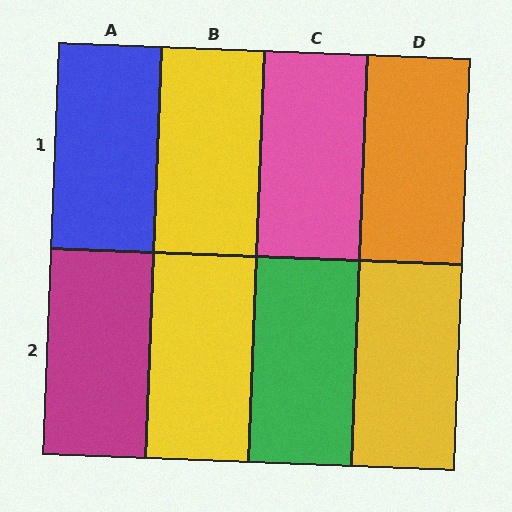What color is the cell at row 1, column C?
Pink.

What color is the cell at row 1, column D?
Orange.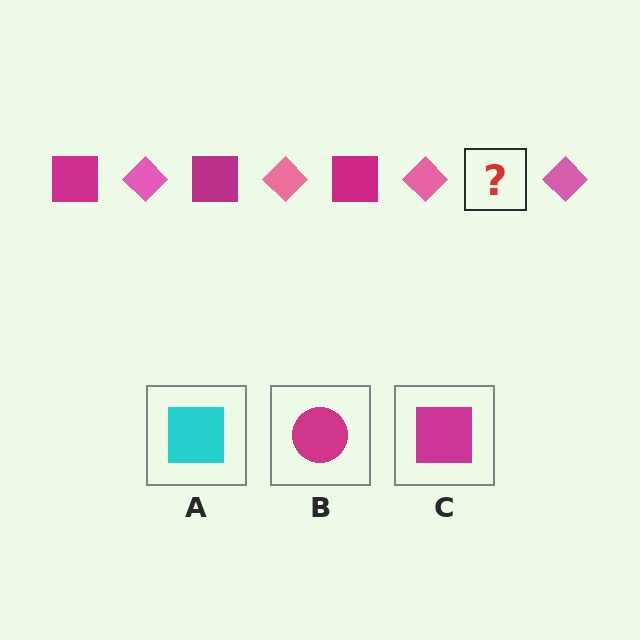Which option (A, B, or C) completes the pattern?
C.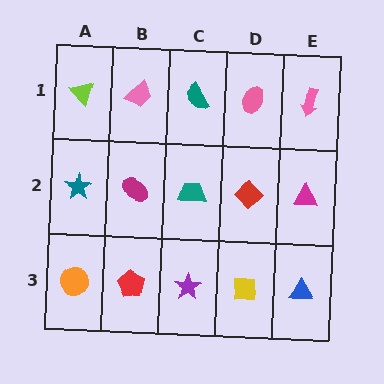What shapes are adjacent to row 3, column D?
A red diamond (row 2, column D), a purple star (row 3, column C), a blue triangle (row 3, column E).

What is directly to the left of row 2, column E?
A red diamond.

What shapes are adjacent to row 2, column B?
A pink trapezoid (row 1, column B), a red pentagon (row 3, column B), a teal star (row 2, column A), a teal trapezoid (row 2, column C).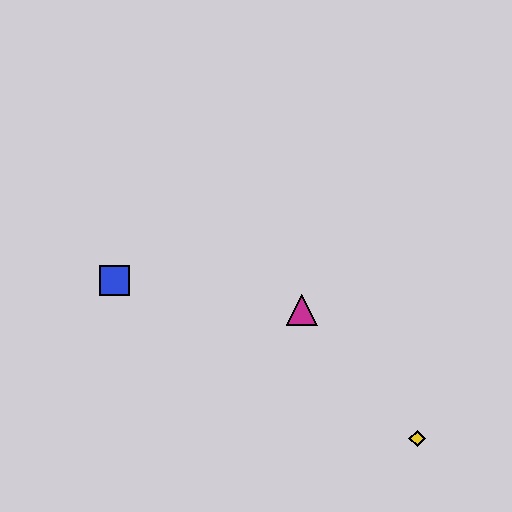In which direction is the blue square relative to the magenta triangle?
The blue square is to the left of the magenta triangle.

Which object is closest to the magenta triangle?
The yellow diamond is closest to the magenta triangle.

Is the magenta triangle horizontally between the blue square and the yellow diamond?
Yes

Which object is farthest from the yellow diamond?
The blue square is farthest from the yellow diamond.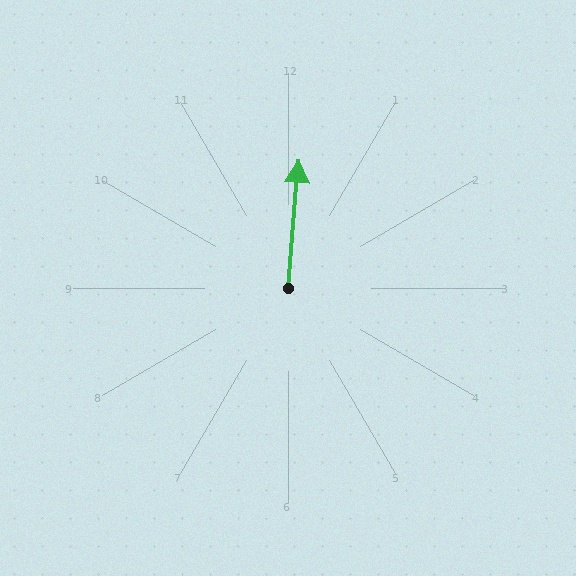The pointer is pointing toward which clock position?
Roughly 12 o'clock.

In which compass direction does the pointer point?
North.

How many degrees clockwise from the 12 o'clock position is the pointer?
Approximately 5 degrees.